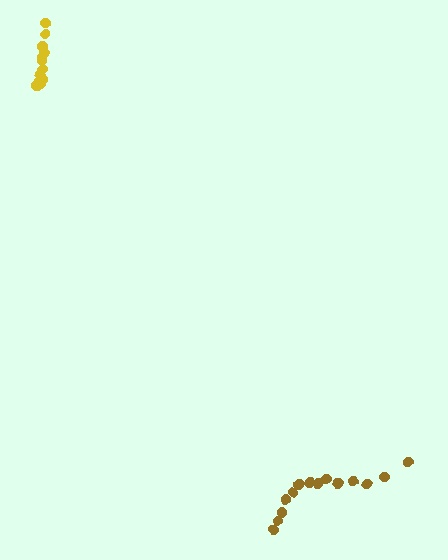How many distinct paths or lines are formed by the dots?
There are 2 distinct paths.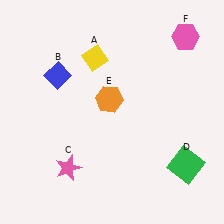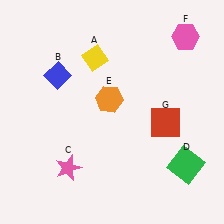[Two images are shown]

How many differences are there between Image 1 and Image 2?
There is 1 difference between the two images.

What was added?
A red square (G) was added in Image 2.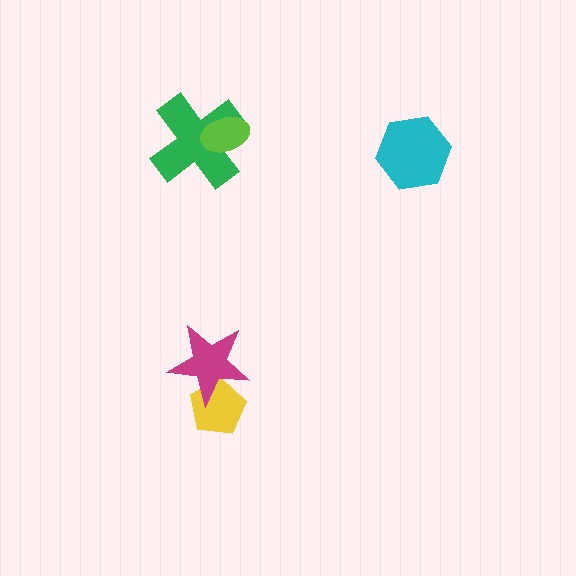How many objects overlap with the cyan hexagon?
0 objects overlap with the cyan hexagon.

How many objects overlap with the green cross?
1 object overlaps with the green cross.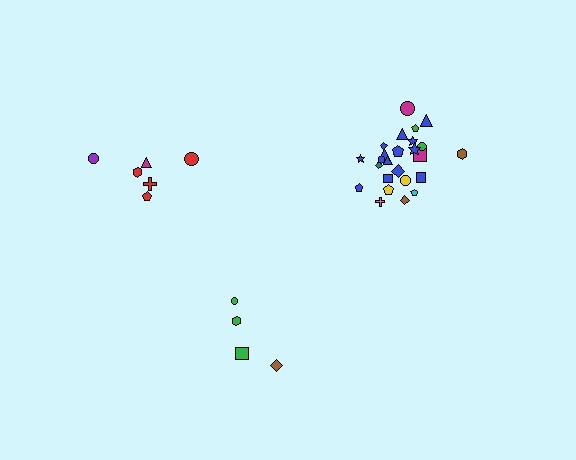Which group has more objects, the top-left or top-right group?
The top-right group.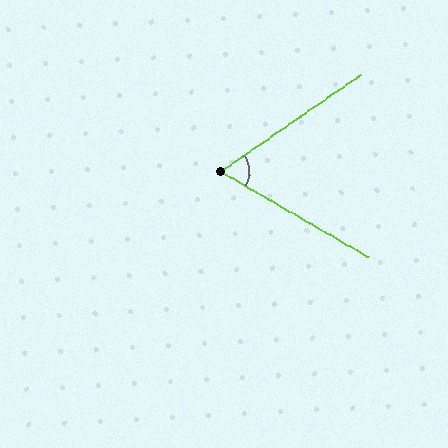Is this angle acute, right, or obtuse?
It is acute.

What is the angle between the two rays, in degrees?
Approximately 65 degrees.